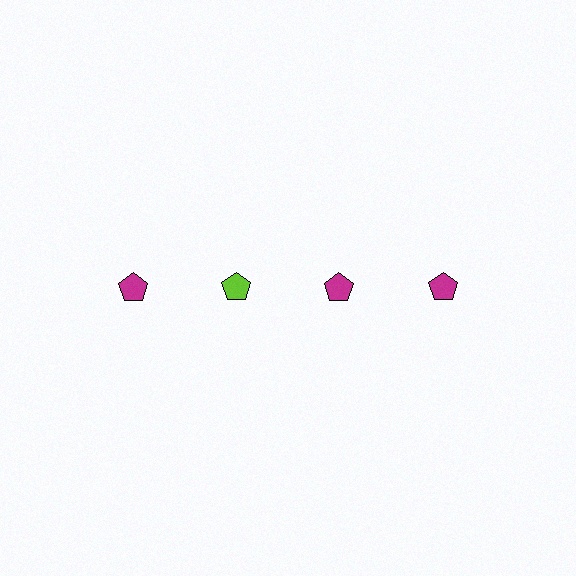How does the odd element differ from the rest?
It has a different color: lime instead of magenta.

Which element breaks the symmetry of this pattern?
The lime pentagon in the top row, second from left column breaks the symmetry. All other shapes are magenta pentagons.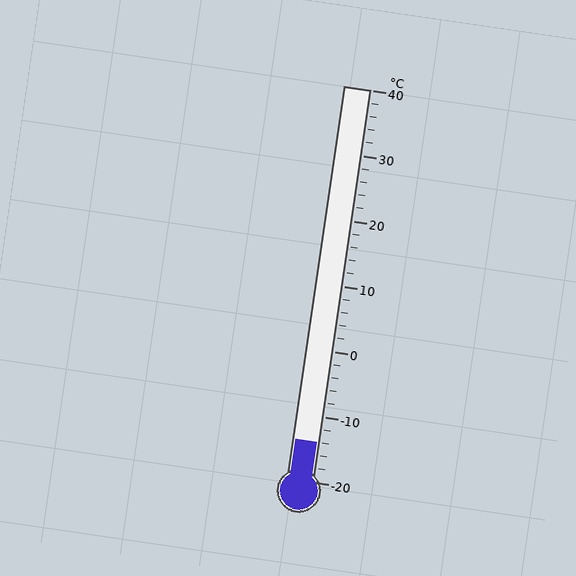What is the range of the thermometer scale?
The thermometer scale ranges from -20°C to 40°C.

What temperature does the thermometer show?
The thermometer shows approximately -14°C.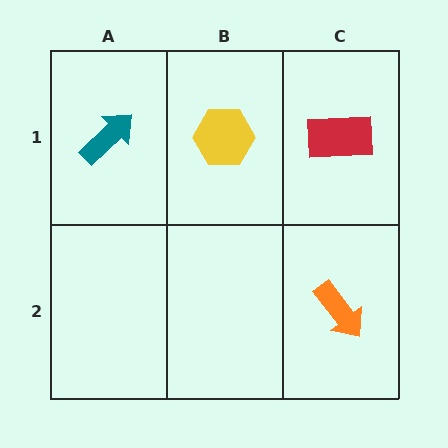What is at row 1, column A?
A teal arrow.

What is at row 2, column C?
An orange arrow.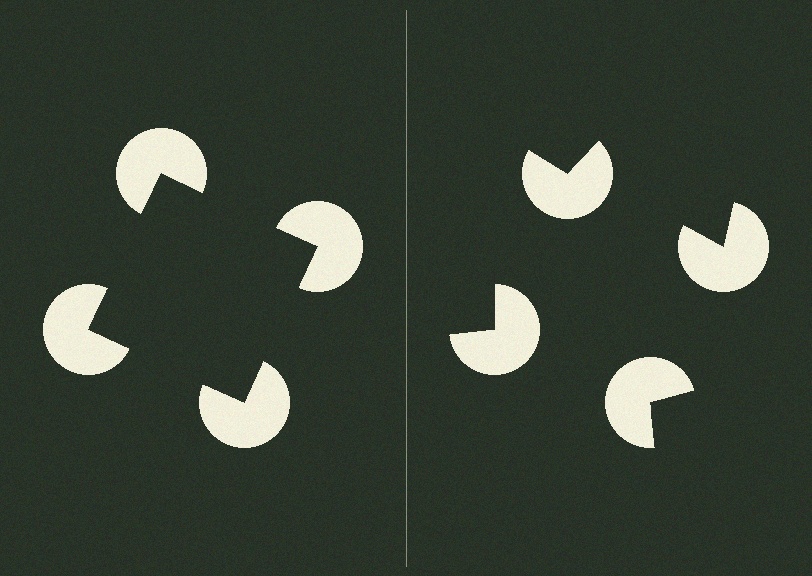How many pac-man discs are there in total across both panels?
8 — 4 on each side.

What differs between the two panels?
The pac-man discs are positioned identically on both sides; only the wedge orientations differ. On the left they align to a square; on the right they are misaligned.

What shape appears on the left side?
An illusory square.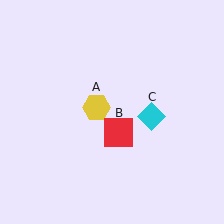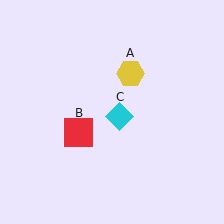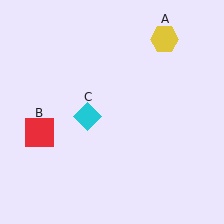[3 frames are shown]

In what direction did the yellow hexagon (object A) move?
The yellow hexagon (object A) moved up and to the right.